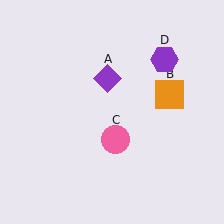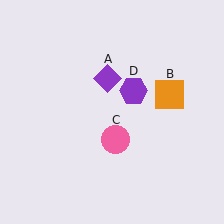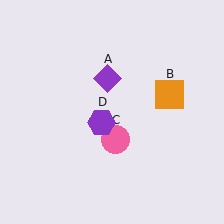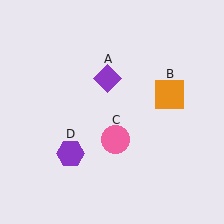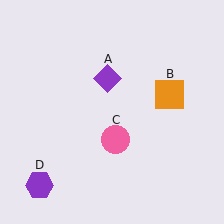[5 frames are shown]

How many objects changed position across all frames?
1 object changed position: purple hexagon (object D).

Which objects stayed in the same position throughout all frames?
Purple diamond (object A) and orange square (object B) and pink circle (object C) remained stationary.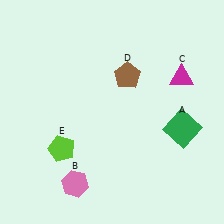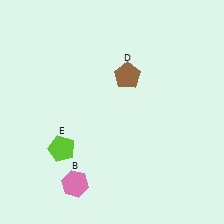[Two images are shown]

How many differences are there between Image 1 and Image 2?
There are 2 differences between the two images.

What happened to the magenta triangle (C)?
The magenta triangle (C) was removed in Image 2. It was in the top-right area of Image 1.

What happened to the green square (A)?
The green square (A) was removed in Image 2. It was in the bottom-right area of Image 1.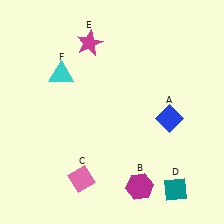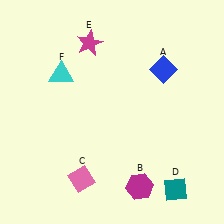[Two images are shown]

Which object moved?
The blue diamond (A) moved up.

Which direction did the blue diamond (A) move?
The blue diamond (A) moved up.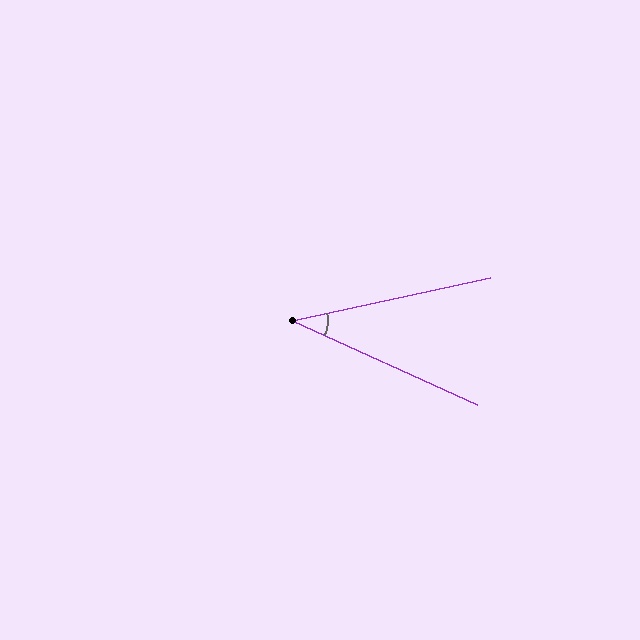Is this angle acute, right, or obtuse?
It is acute.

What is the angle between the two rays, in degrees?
Approximately 36 degrees.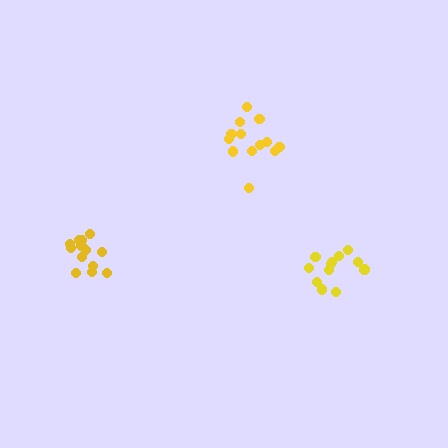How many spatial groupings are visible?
There are 3 spatial groupings.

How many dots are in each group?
Group 1: 12 dots, Group 2: 14 dots, Group 3: 13 dots (39 total).